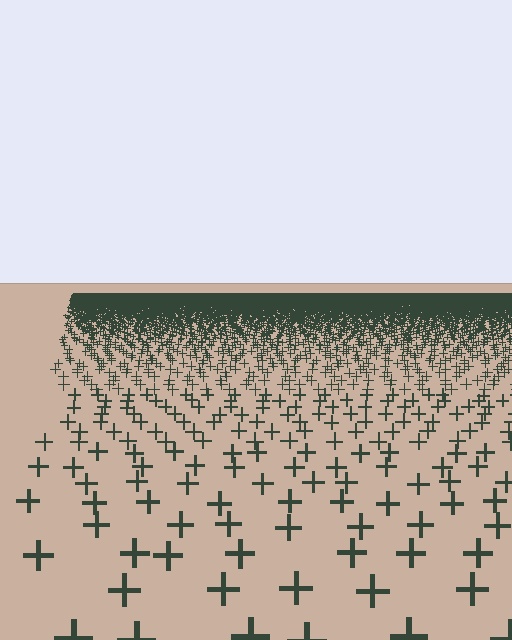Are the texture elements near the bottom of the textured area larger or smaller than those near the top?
Larger. Near the bottom, elements are closer to the viewer and appear at a bigger on-screen size.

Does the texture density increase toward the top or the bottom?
Density increases toward the top.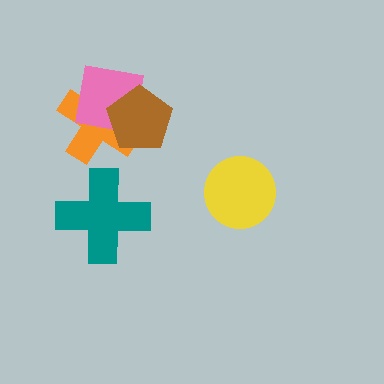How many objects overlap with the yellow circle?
0 objects overlap with the yellow circle.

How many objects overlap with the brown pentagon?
2 objects overlap with the brown pentagon.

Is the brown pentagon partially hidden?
No, no other shape covers it.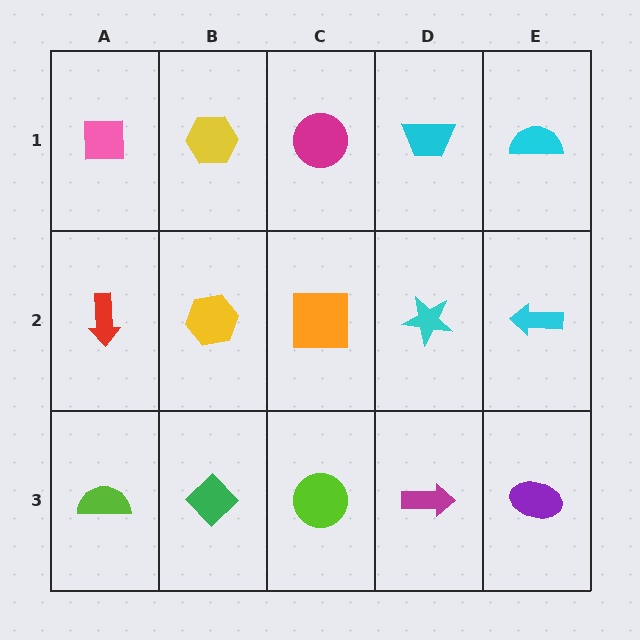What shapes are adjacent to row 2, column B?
A yellow hexagon (row 1, column B), a green diamond (row 3, column B), a red arrow (row 2, column A), an orange square (row 2, column C).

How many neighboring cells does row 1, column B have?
3.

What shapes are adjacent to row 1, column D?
A cyan star (row 2, column D), a magenta circle (row 1, column C), a cyan semicircle (row 1, column E).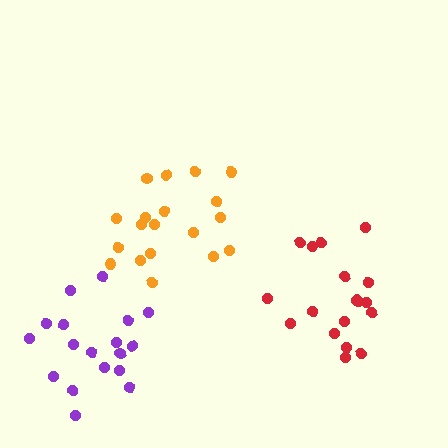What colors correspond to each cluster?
The clusters are colored: red, orange, purple.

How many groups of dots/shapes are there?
There are 3 groups.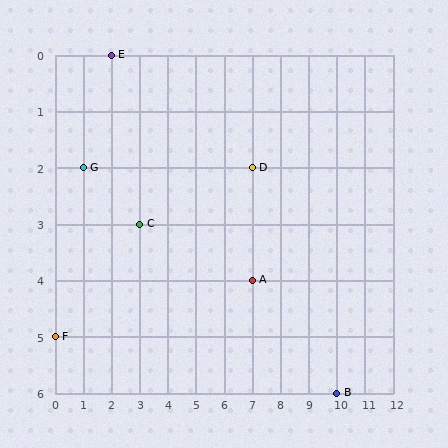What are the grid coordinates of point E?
Point E is at grid coordinates (2, 0).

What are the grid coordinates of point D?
Point D is at grid coordinates (7, 2).